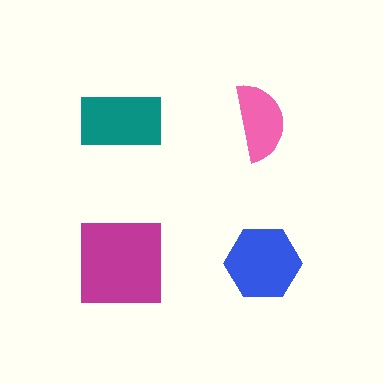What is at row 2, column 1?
A magenta square.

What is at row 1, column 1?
A teal rectangle.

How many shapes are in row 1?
2 shapes.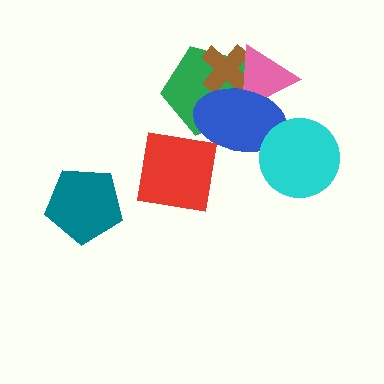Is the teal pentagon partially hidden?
No, no other shape covers it.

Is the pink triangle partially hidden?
Yes, it is partially covered by another shape.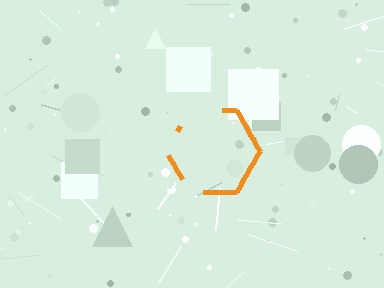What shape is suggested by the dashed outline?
The dashed outline suggests a hexagon.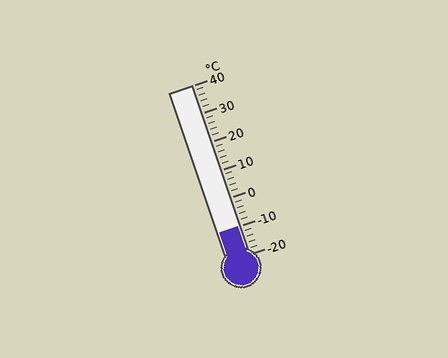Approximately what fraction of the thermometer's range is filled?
The thermometer is filled to approximately 15% of its range.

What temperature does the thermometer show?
The thermometer shows approximately -10°C.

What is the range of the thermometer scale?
The thermometer scale ranges from -20°C to 40°C.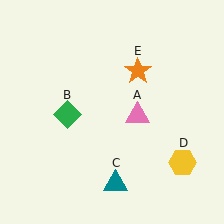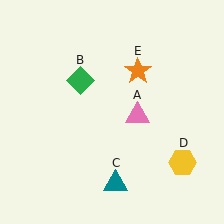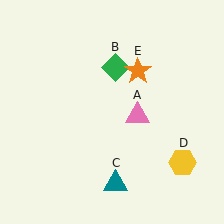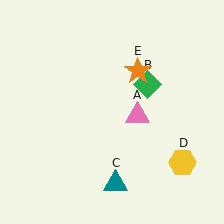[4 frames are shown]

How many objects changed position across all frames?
1 object changed position: green diamond (object B).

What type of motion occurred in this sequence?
The green diamond (object B) rotated clockwise around the center of the scene.